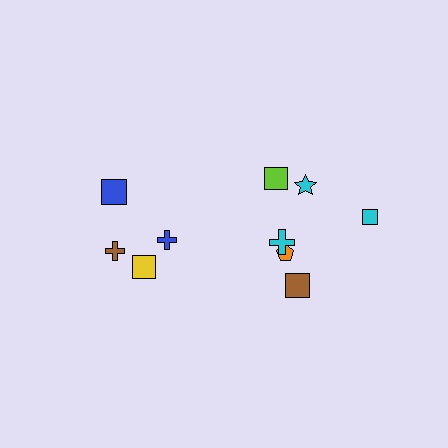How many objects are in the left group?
There are 4 objects.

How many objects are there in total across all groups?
There are 10 objects.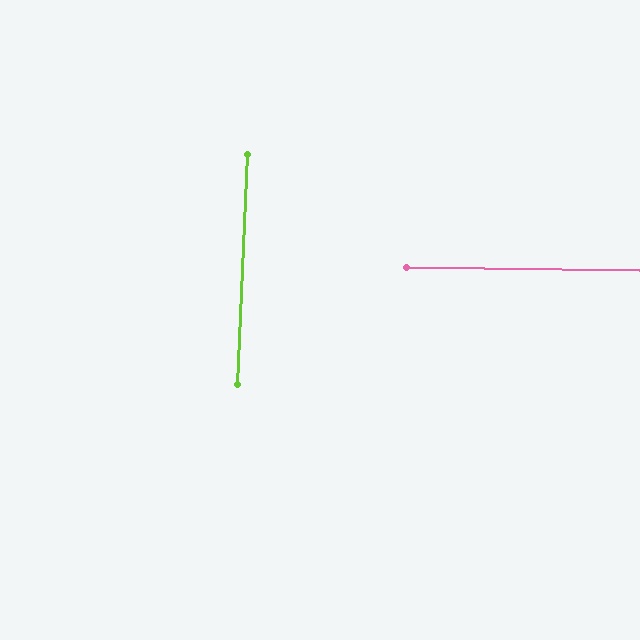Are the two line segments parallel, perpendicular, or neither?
Perpendicular — they meet at approximately 88°.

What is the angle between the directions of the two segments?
Approximately 88 degrees.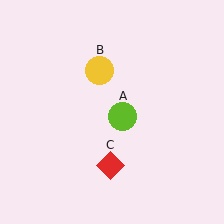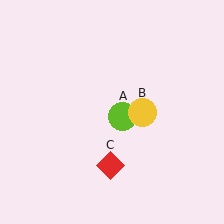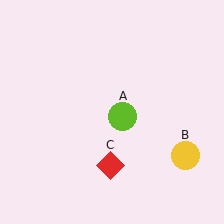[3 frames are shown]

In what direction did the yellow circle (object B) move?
The yellow circle (object B) moved down and to the right.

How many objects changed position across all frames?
1 object changed position: yellow circle (object B).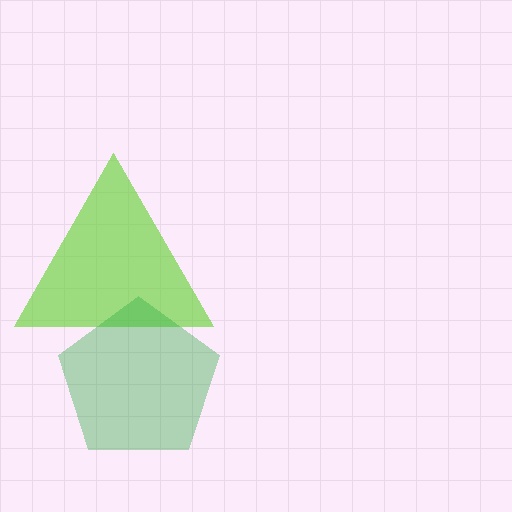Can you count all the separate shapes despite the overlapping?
Yes, there are 2 separate shapes.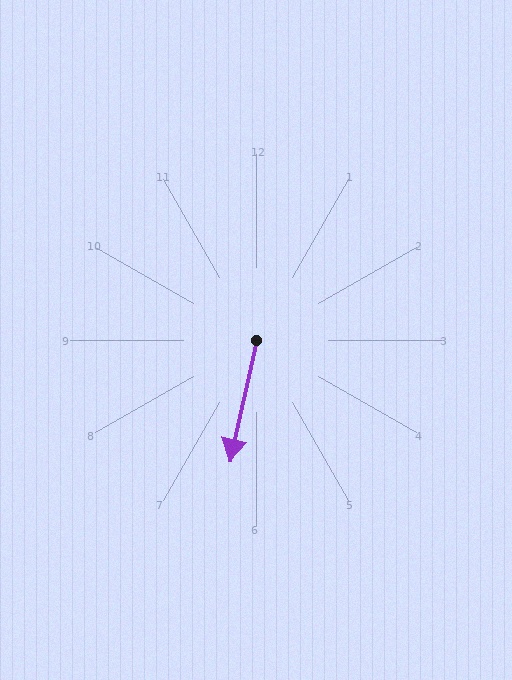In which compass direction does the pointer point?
South.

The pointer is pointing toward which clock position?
Roughly 6 o'clock.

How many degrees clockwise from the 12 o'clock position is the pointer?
Approximately 192 degrees.